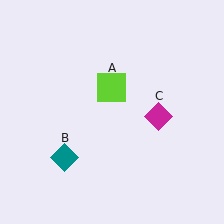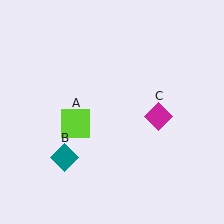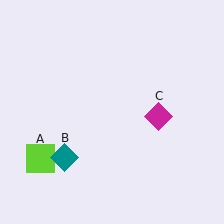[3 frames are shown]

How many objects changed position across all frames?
1 object changed position: lime square (object A).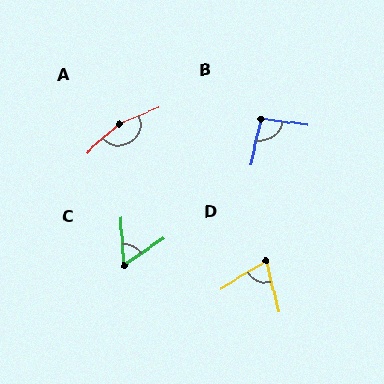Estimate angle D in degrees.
Approximately 72 degrees.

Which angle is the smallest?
C, at approximately 59 degrees.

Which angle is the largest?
A, at approximately 160 degrees.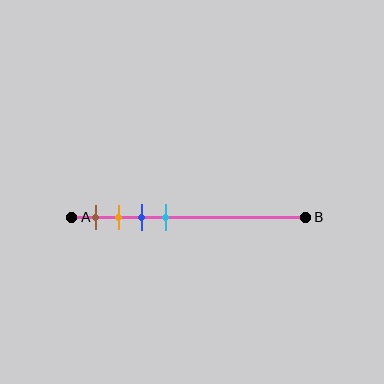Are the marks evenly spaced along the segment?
Yes, the marks are approximately evenly spaced.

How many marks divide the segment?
There are 4 marks dividing the segment.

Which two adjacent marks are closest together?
The orange and blue marks are the closest adjacent pair.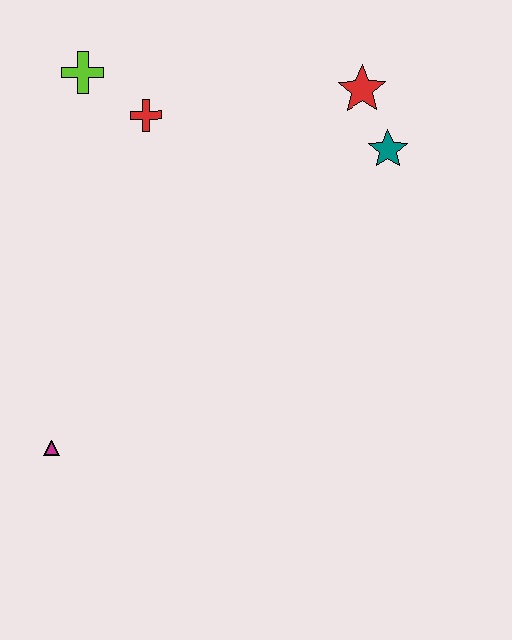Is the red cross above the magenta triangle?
Yes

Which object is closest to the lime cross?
The red cross is closest to the lime cross.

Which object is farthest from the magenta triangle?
The red star is farthest from the magenta triangle.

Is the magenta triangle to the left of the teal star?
Yes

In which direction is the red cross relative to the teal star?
The red cross is to the left of the teal star.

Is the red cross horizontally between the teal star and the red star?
No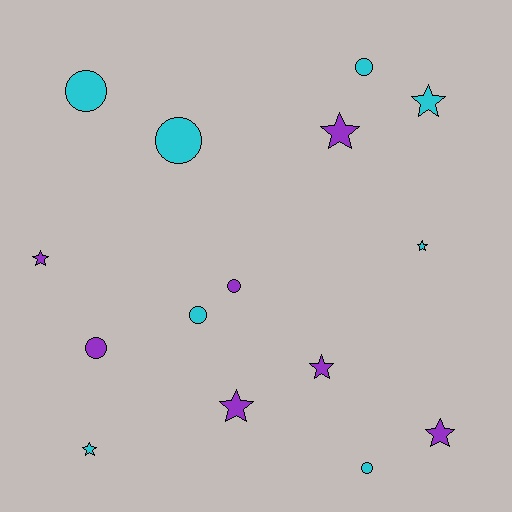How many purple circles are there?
There are 2 purple circles.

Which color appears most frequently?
Cyan, with 8 objects.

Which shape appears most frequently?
Star, with 8 objects.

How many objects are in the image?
There are 15 objects.